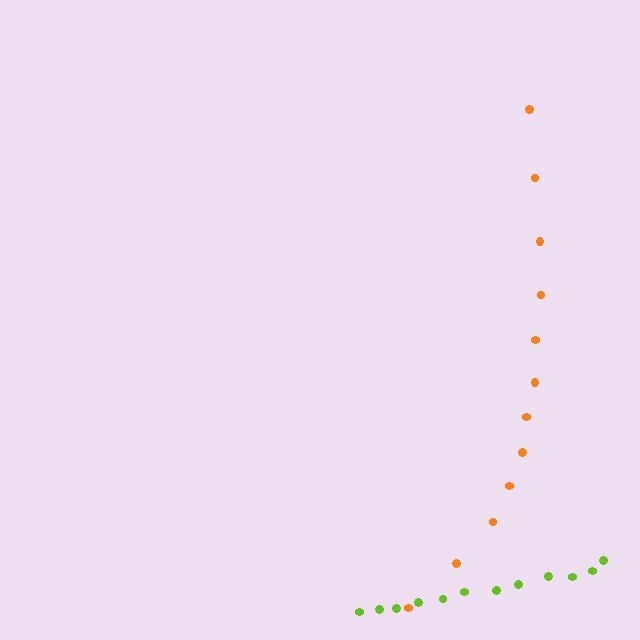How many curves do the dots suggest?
There are 2 distinct paths.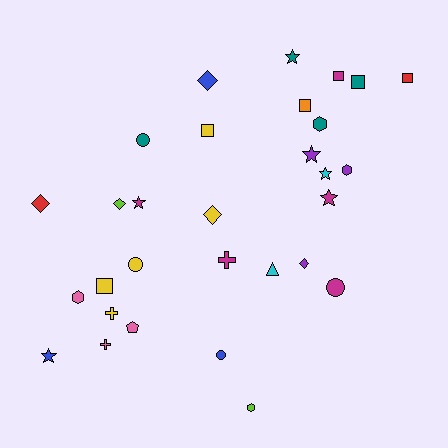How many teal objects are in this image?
There are 4 teal objects.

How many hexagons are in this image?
There are 4 hexagons.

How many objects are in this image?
There are 30 objects.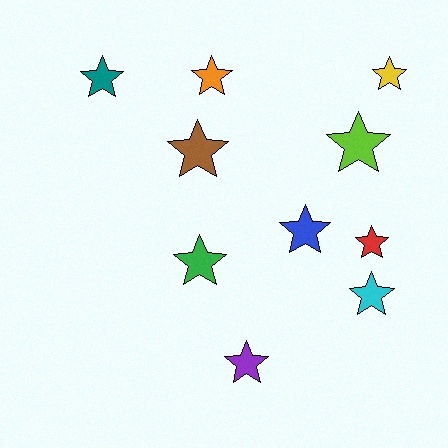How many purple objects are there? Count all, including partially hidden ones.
There is 1 purple object.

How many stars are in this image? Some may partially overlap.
There are 10 stars.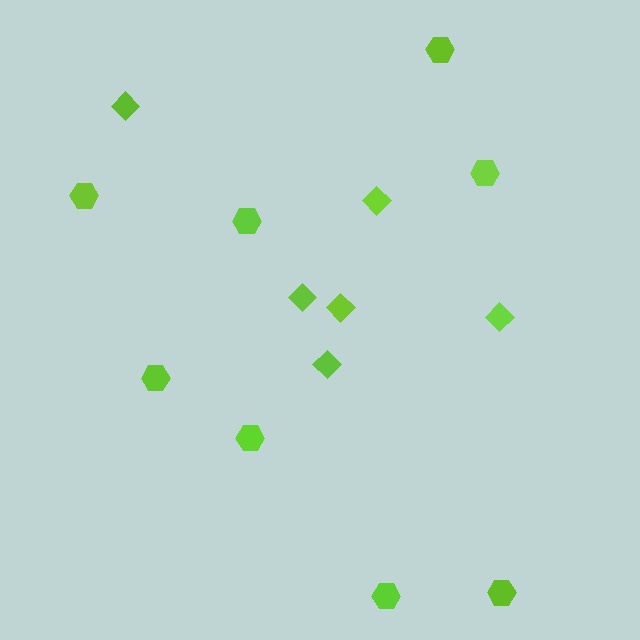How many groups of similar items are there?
There are 2 groups: one group of diamonds (6) and one group of hexagons (8).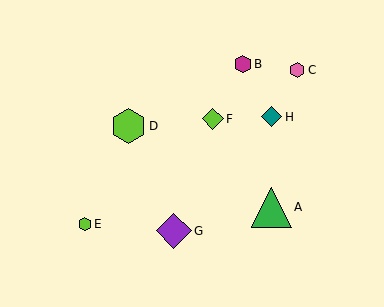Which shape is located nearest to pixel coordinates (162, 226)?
The purple diamond (labeled G) at (174, 231) is nearest to that location.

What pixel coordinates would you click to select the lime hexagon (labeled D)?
Click at (128, 126) to select the lime hexagon D.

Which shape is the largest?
The green triangle (labeled A) is the largest.